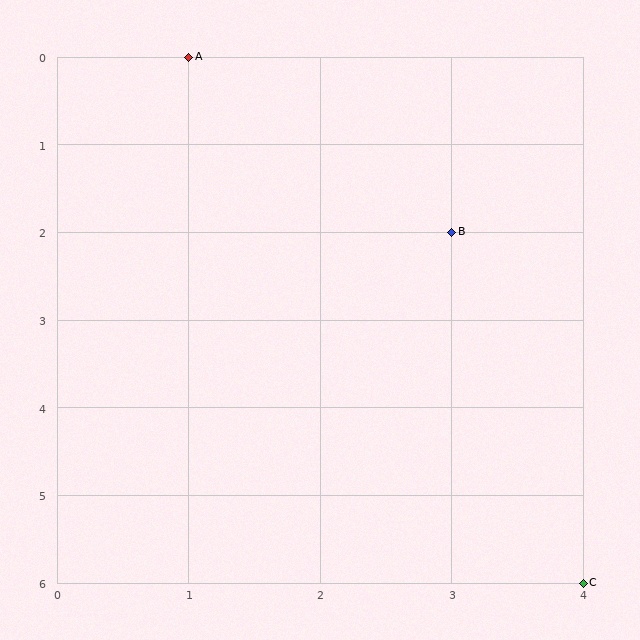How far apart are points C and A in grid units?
Points C and A are 3 columns and 6 rows apart (about 6.7 grid units diagonally).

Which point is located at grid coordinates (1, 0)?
Point A is at (1, 0).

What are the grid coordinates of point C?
Point C is at grid coordinates (4, 6).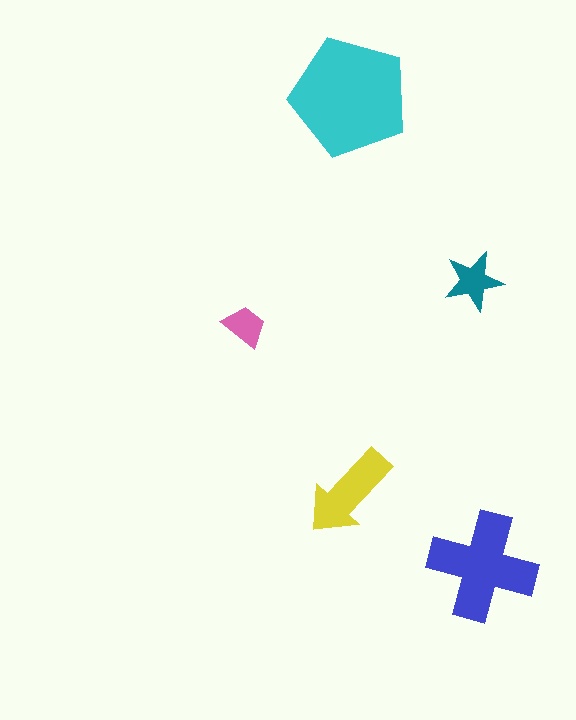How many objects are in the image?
There are 5 objects in the image.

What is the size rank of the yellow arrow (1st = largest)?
3rd.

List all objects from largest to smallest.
The cyan pentagon, the blue cross, the yellow arrow, the teal star, the pink trapezoid.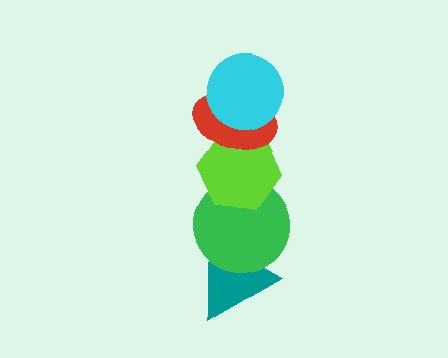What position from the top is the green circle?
The green circle is 4th from the top.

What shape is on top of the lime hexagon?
The red ellipse is on top of the lime hexagon.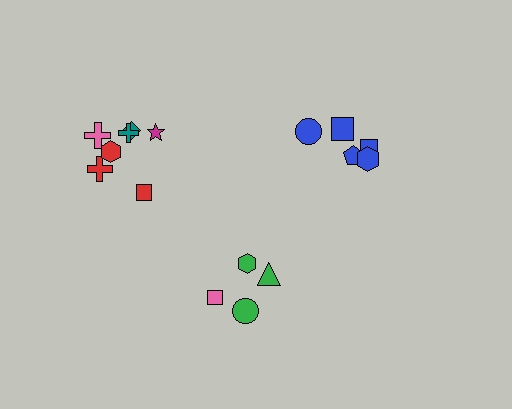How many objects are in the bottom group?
There are 4 objects.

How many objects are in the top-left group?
There are 7 objects.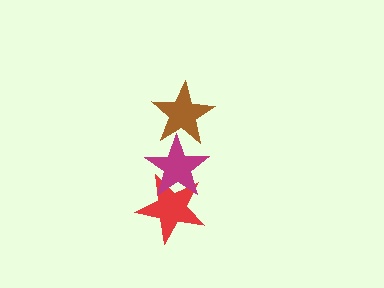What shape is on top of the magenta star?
The brown star is on top of the magenta star.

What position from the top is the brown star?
The brown star is 1st from the top.